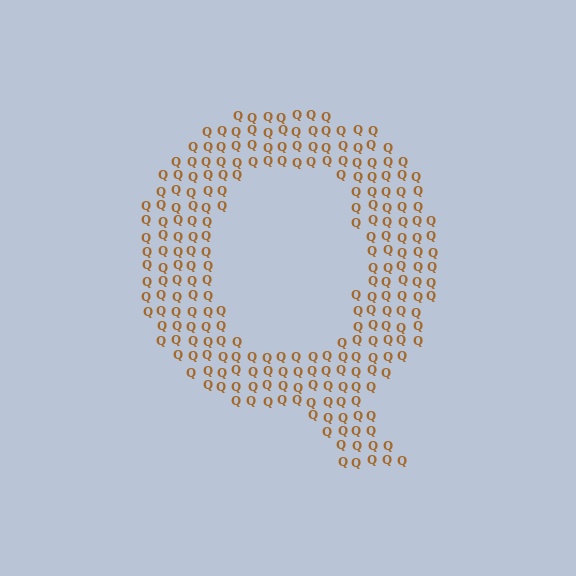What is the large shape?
The large shape is the letter Q.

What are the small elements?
The small elements are letter Q's.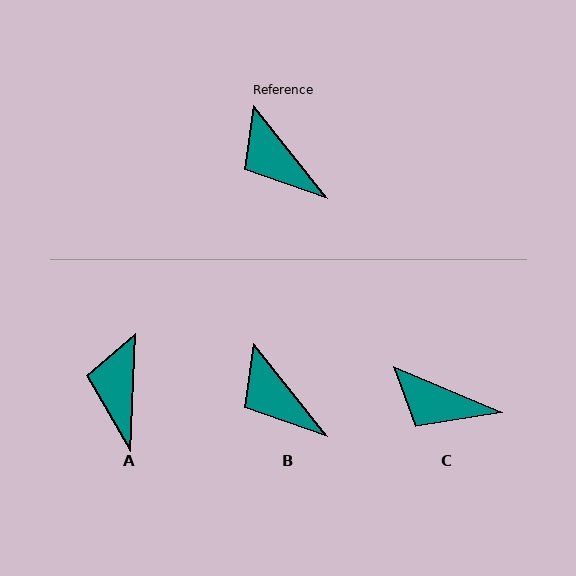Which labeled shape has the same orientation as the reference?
B.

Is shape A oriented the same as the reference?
No, it is off by about 41 degrees.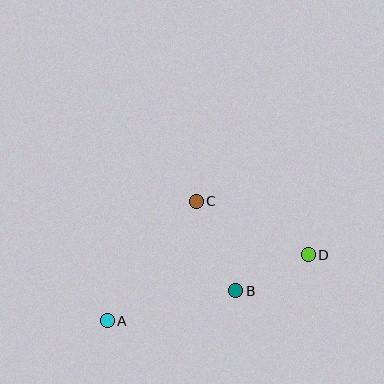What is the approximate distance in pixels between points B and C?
The distance between B and C is approximately 98 pixels.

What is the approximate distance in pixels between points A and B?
The distance between A and B is approximately 132 pixels.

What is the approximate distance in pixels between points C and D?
The distance between C and D is approximately 124 pixels.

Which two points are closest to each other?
Points B and D are closest to each other.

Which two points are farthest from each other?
Points A and D are farthest from each other.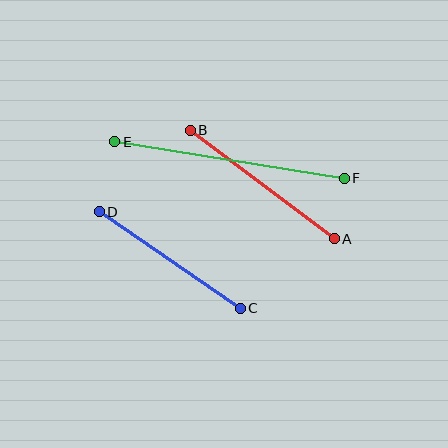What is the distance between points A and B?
The distance is approximately 180 pixels.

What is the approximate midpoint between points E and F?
The midpoint is at approximately (230, 160) pixels.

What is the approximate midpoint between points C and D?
The midpoint is at approximately (170, 260) pixels.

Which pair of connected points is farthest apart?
Points E and F are farthest apart.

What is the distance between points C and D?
The distance is approximately 171 pixels.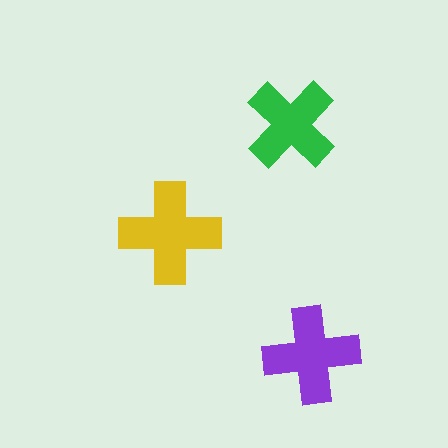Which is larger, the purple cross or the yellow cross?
The yellow one.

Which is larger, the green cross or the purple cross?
The purple one.